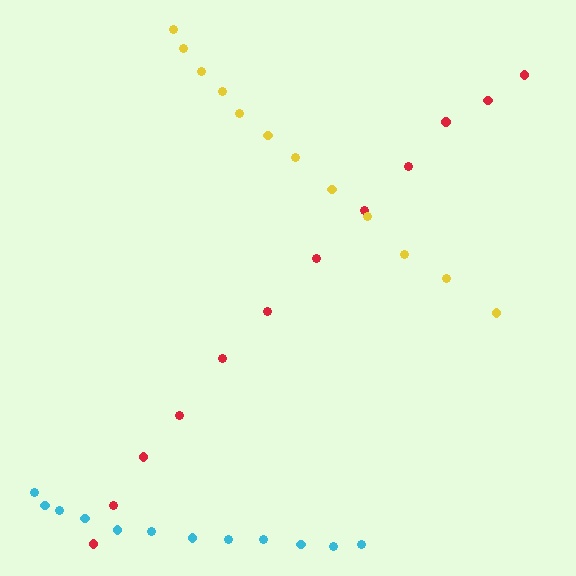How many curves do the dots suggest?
There are 3 distinct paths.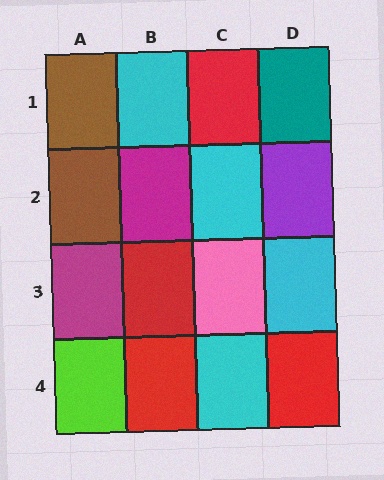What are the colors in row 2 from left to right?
Brown, magenta, cyan, purple.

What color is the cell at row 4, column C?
Cyan.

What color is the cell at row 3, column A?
Magenta.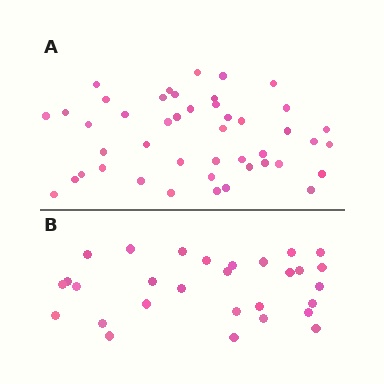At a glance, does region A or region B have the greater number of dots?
Region A (the top region) has more dots.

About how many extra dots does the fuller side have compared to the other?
Region A has approximately 15 more dots than region B.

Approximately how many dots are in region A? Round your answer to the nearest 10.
About 40 dots. (The exact count is 45, which rounds to 40.)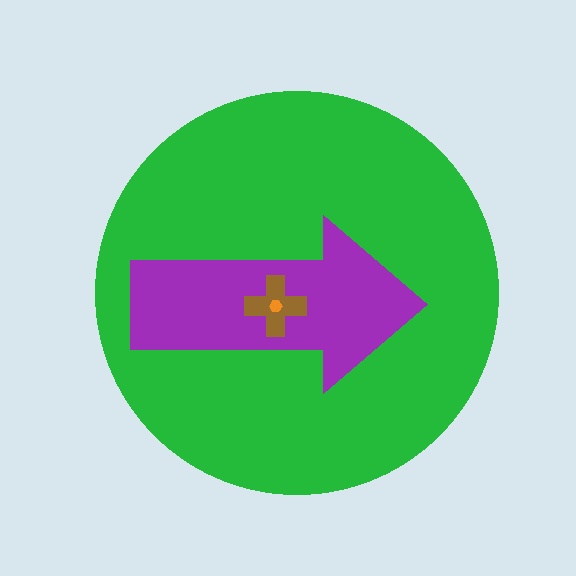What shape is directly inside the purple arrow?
The brown cross.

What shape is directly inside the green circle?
The purple arrow.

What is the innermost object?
The orange hexagon.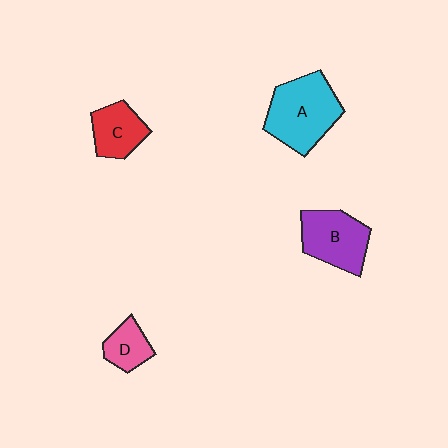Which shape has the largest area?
Shape A (cyan).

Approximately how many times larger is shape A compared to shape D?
Approximately 2.4 times.